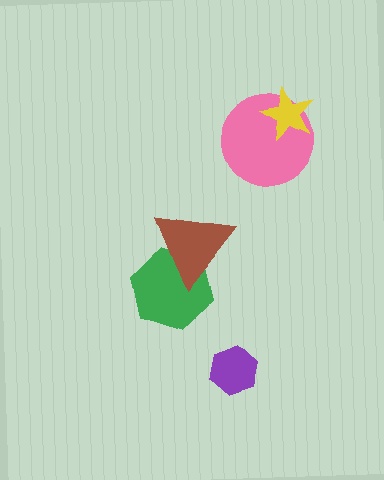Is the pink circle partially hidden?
Yes, it is partially covered by another shape.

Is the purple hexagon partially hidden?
No, no other shape covers it.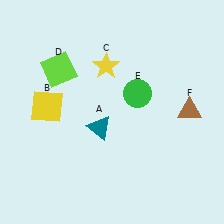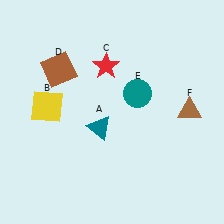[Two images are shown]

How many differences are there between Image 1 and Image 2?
There are 3 differences between the two images.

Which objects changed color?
C changed from yellow to red. D changed from lime to brown. E changed from green to teal.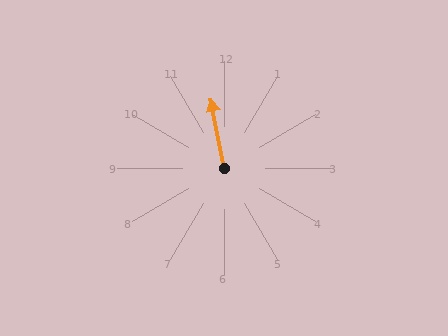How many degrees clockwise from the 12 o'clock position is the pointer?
Approximately 349 degrees.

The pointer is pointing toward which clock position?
Roughly 12 o'clock.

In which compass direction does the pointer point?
North.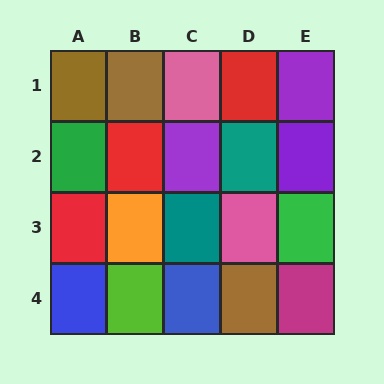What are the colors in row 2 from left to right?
Green, red, purple, teal, purple.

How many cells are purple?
3 cells are purple.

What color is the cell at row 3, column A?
Red.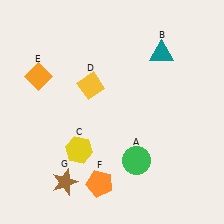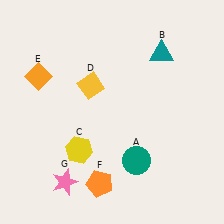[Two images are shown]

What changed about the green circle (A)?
In Image 1, A is green. In Image 2, it changed to teal.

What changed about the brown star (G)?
In Image 1, G is brown. In Image 2, it changed to pink.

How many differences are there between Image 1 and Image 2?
There are 2 differences between the two images.